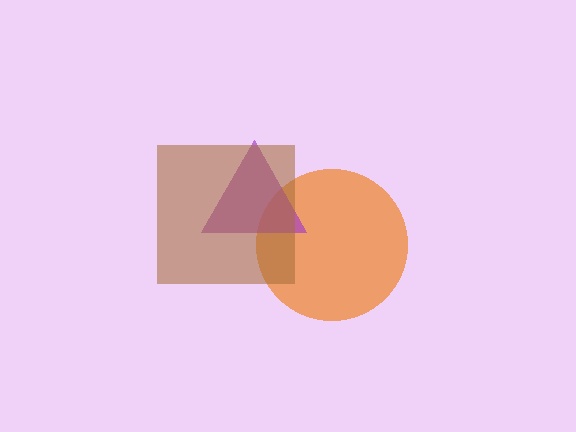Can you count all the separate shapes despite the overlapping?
Yes, there are 3 separate shapes.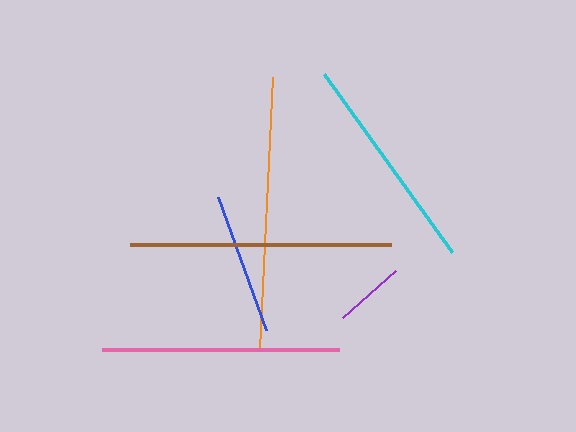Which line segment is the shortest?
The purple line is the shortest at approximately 71 pixels.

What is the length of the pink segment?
The pink segment is approximately 237 pixels long.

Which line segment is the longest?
The orange line is the longest at approximately 273 pixels.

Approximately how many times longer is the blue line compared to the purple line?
The blue line is approximately 2.0 times the length of the purple line.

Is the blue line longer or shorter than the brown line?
The brown line is longer than the blue line.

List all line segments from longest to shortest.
From longest to shortest: orange, brown, pink, cyan, blue, purple.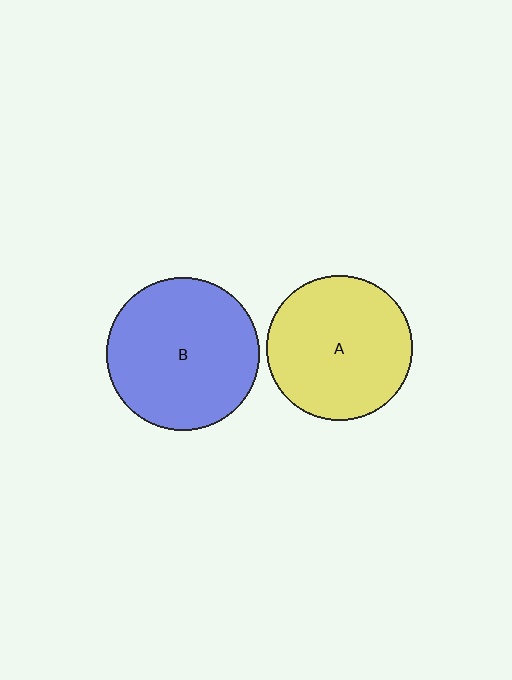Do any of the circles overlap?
No, none of the circles overlap.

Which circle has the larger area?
Circle B (blue).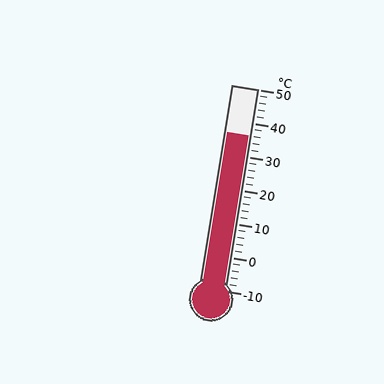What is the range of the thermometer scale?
The thermometer scale ranges from -10°C to 50°C.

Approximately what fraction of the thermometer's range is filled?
The thermometer is filled to approximately 75% of its range.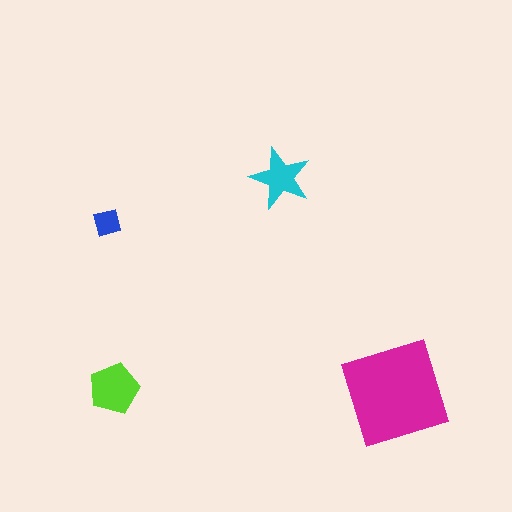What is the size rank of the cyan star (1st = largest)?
3rd.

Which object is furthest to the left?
The blue square is leftmost.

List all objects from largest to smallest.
The magenta square, the lime pentagon, the cyan star, the blue square.